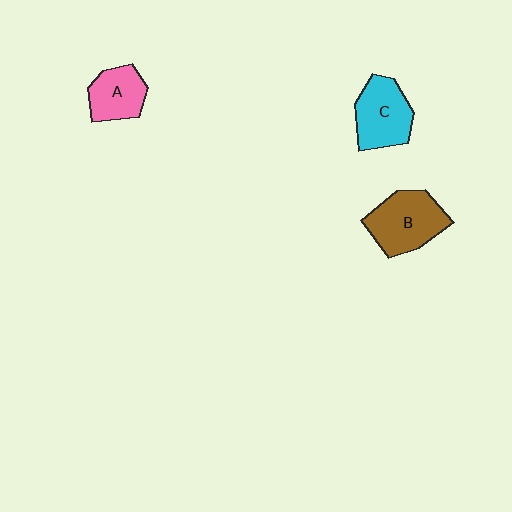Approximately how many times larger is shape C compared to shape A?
Approximately 1.3 times.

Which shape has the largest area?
Shape B (brown).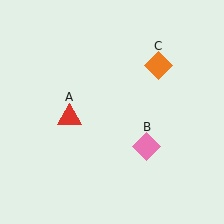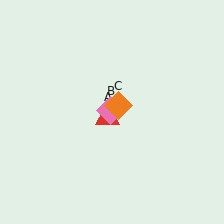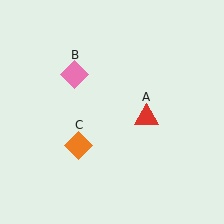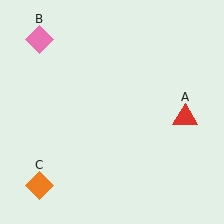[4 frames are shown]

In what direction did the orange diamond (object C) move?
The orange diamond (object C) moved down and to the left.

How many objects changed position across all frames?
3 objects changed position: red triangle (object A), pink diamond (object B), orange diamond (object C).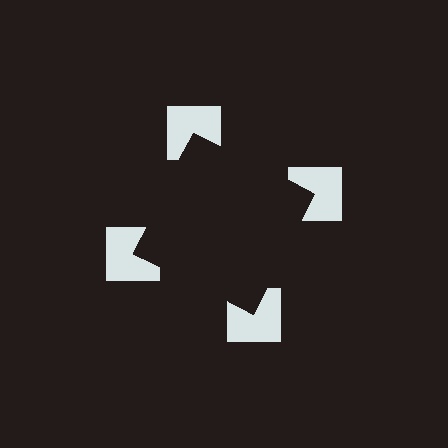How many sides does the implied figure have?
4 sides.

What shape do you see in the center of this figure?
An illusory square — its edges are inferred from the aligned wedge cuts in the notched squares, not physically drawn.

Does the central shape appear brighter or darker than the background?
It typically appears slightly darker than the background, even though no actual brightness change is drawn.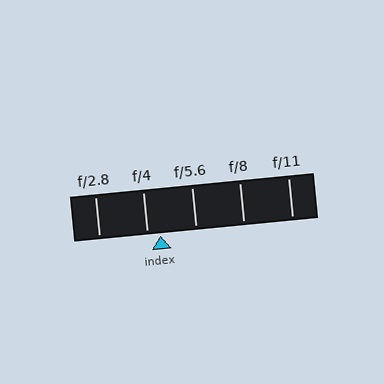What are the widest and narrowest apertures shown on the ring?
The widest aperture shown is f/2.8 and the narrowest is f/11.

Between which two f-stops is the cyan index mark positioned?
The index mark is between f/4 and f/5.6.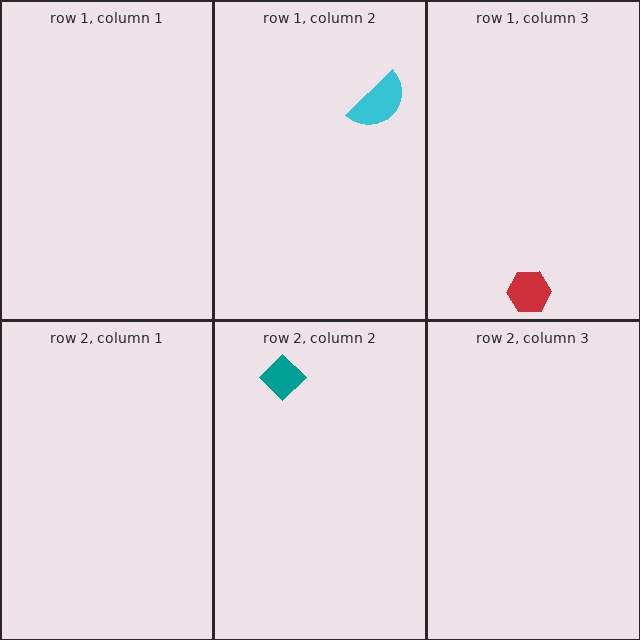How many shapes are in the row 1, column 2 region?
1.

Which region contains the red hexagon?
The row 1, column 3 region.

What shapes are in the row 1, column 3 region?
The red hexagon.